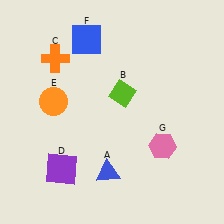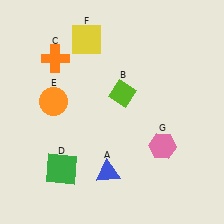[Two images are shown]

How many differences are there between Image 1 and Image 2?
There are 2 differences between the two images.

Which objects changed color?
D changed from purple to green. F changed from blue to yellow.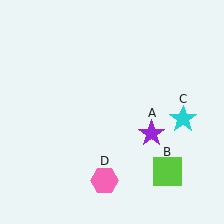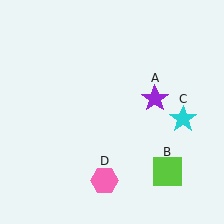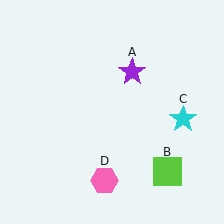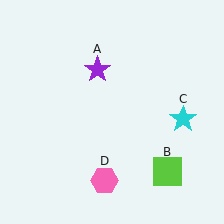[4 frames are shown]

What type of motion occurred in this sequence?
The purple star (object A) rotated counterclockwise around the center of the scene.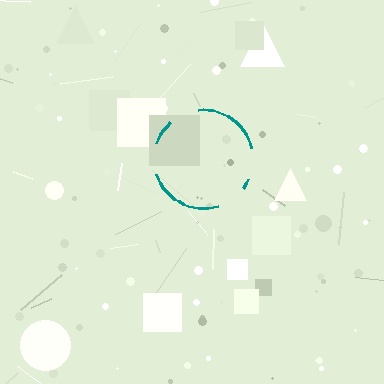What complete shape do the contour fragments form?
The contour fragments form a circle.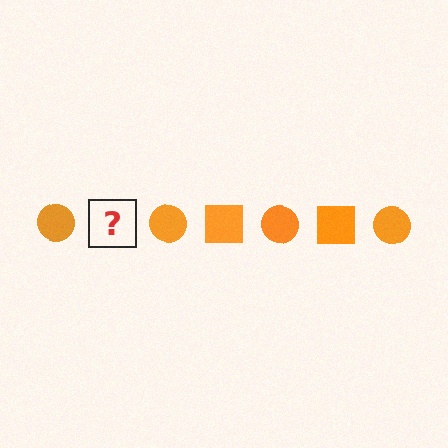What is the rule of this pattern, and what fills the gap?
The rule is that the pattern cycles through circle, square shapes in orange. The gap should be filled with an orange square.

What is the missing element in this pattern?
The missing element is an orange square.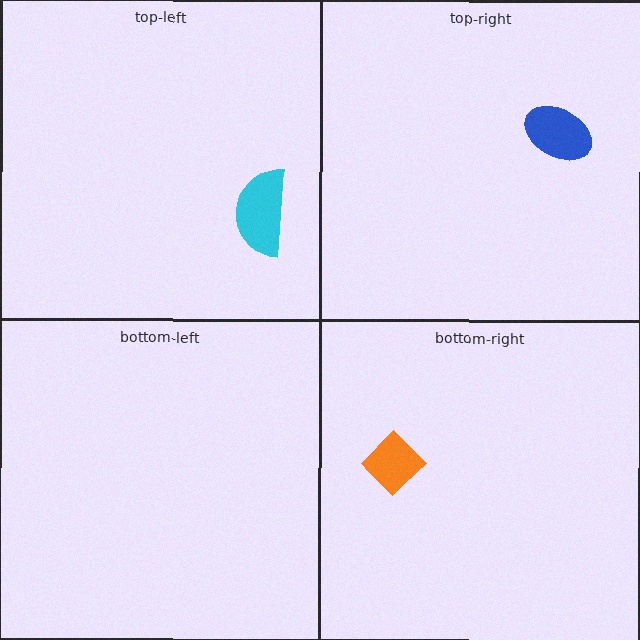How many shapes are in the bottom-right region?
1.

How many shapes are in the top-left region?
1.